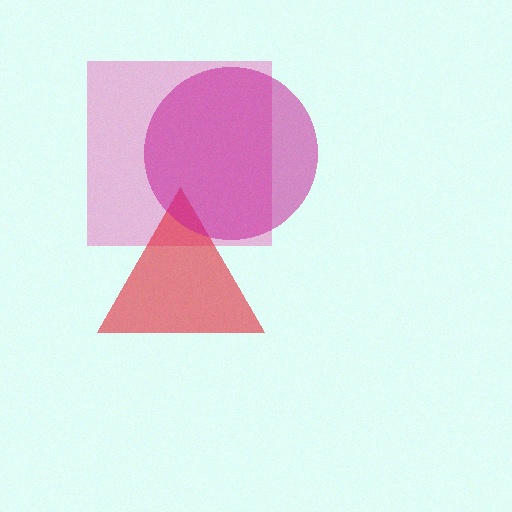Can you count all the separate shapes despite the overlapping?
Yes, there are 3 separate shapes.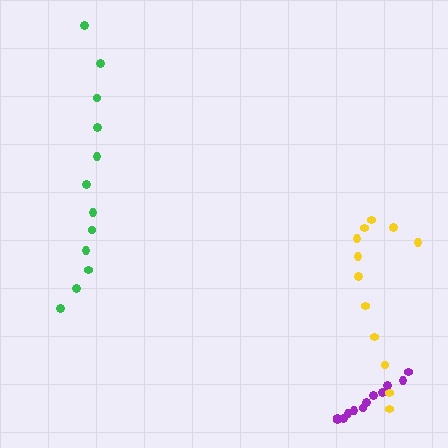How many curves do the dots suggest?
There are 3 distinct paths.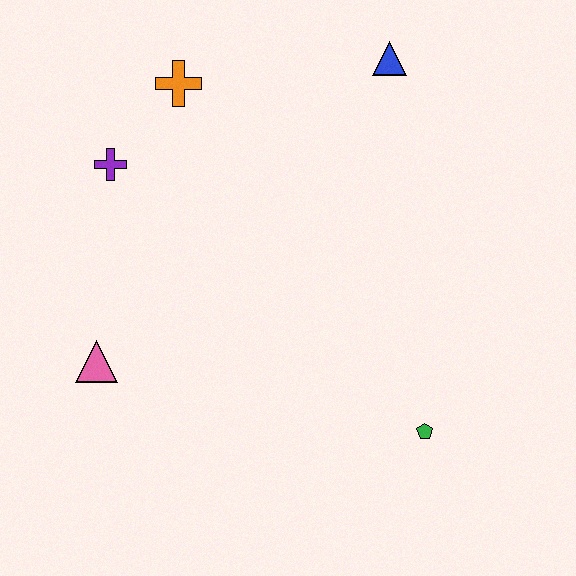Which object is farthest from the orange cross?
The green pentagon is farthest from the orange cross.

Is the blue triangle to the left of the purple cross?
No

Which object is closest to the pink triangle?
The purple cross is closest to the pink triangle.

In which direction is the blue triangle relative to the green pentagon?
The blue triangle is above the green pentagon.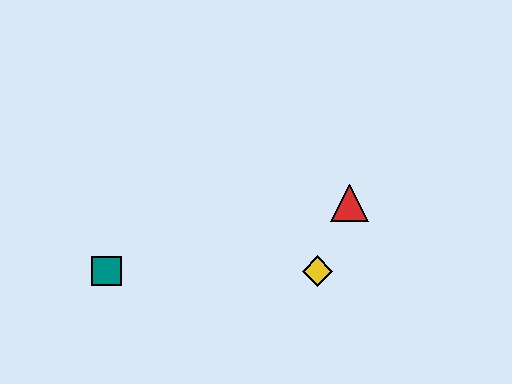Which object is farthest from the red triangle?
The teal square is farthest from the red triangle.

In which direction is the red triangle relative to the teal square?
The red triangle is to the right of the teal square.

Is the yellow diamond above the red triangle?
No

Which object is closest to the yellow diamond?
The red triangle is closest to the yellow diamond.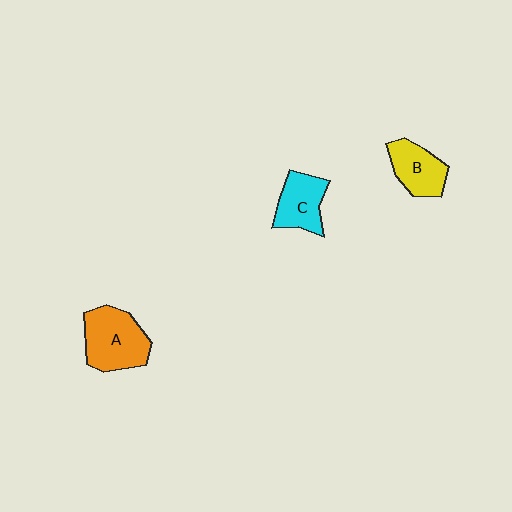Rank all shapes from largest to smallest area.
From largest to smallest: A (orange), C (cyan), B (yellow).